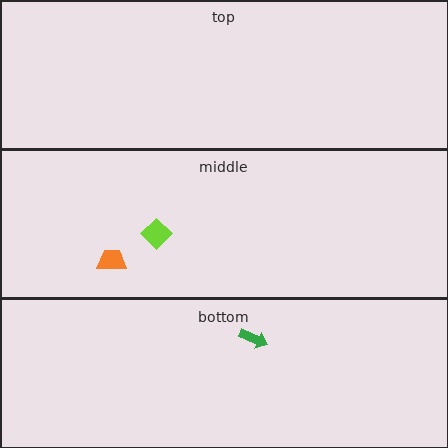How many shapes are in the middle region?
2.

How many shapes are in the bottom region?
1.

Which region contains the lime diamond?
The middle region.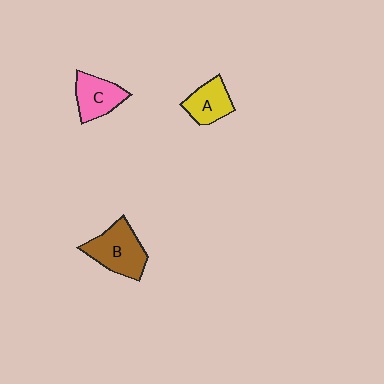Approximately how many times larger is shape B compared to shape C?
Approximately 1.3 times.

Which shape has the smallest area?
Shape A (yellow).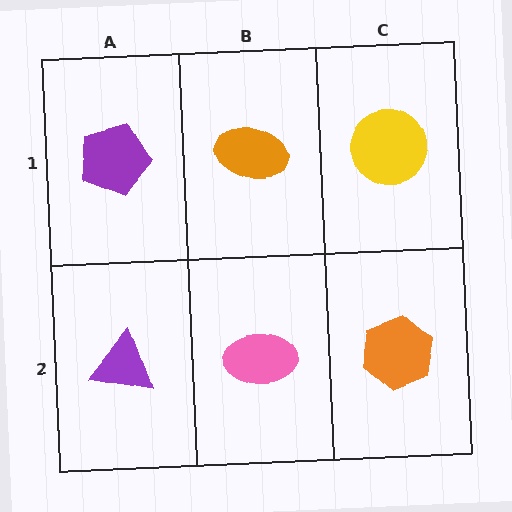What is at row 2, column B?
A pink ellipse.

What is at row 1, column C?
A yellow circle.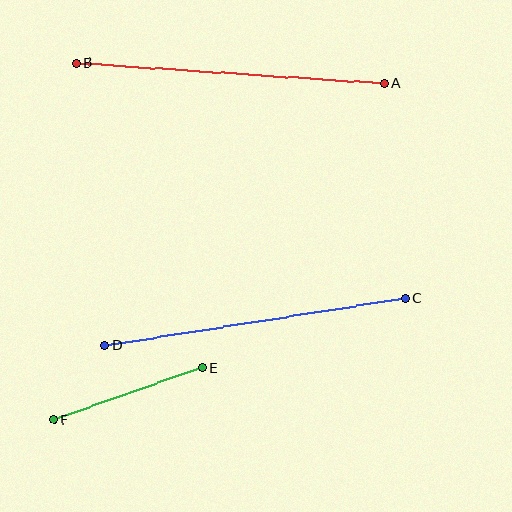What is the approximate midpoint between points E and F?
The midpoint is at approximately (128, 394) pixels.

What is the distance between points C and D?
The distance is approximately 303 pixels.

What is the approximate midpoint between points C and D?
The midpoint is at approximately (255, 322) pixels.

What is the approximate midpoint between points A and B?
The midpoint is at approximately (230, 73) pixels.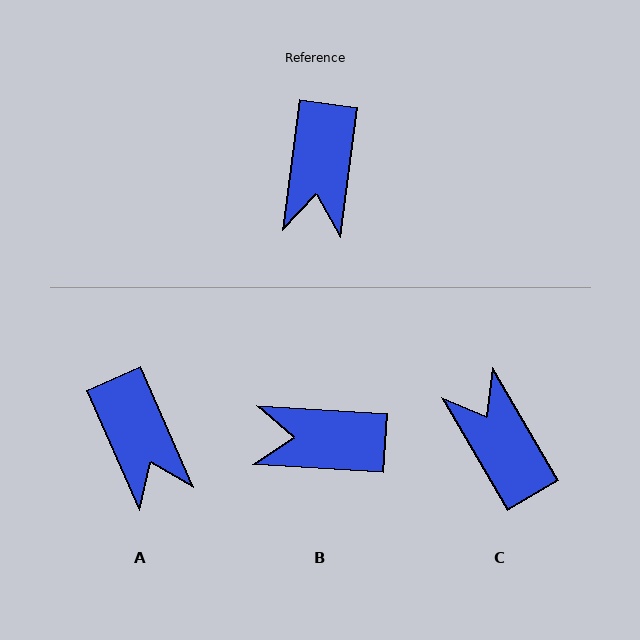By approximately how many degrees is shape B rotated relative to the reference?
Approximately 86 degrees clockwise.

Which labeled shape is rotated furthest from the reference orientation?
C, about 142 degrees away.